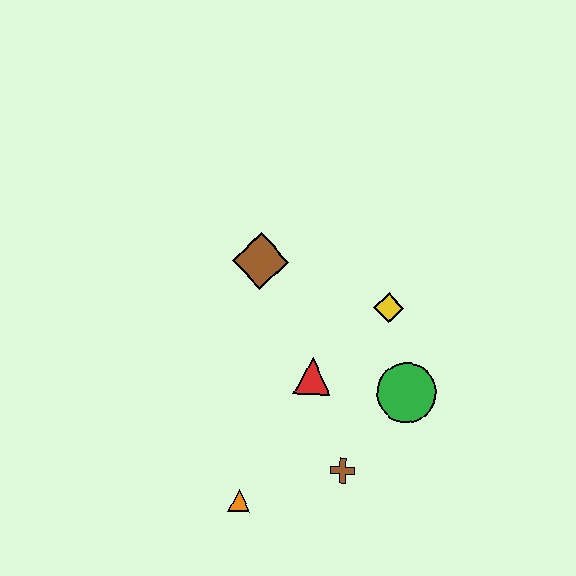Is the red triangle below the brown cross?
No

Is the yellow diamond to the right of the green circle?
No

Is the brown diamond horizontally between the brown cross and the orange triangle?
Yes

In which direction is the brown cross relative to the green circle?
The brown cross is below the green circle.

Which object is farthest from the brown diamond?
The orange triangle is farthest from the brown diamond.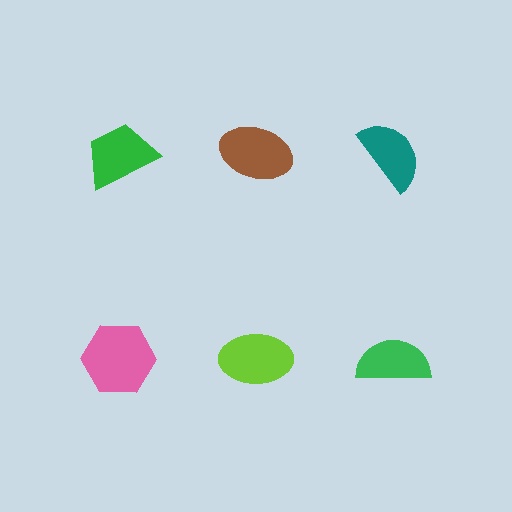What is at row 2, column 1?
A pink hexagon.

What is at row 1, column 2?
A brown ellipse.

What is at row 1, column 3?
A teal semicircle.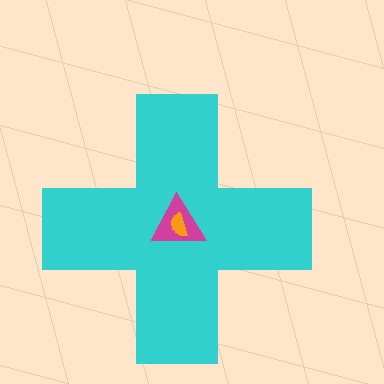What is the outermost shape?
The cyan cross.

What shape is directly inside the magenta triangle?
The orange semicircle.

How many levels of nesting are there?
3.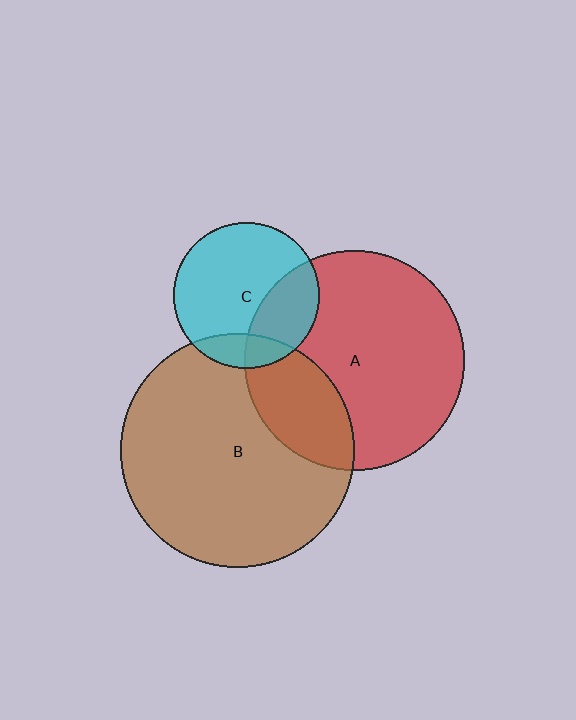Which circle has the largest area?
Circle B (brown).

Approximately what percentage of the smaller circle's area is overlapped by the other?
Approximately 30%.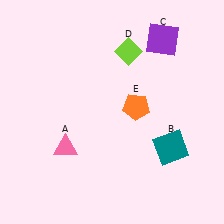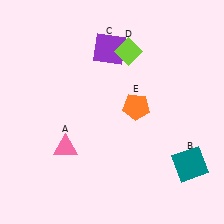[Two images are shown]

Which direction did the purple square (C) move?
The purple square (C) moved left.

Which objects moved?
The objects that moved are: the teal square (B), the purple square (C).